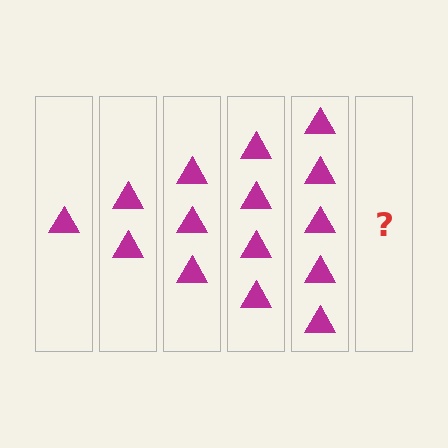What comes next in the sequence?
The next element should be 6 triangles.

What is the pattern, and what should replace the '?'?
The pattern is that each step adds one more triangle. The '?' should be 6 triangles.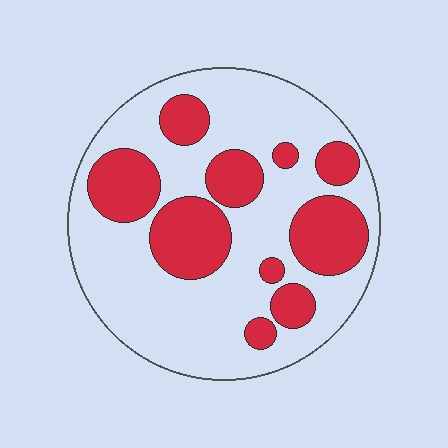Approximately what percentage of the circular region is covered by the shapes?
Approximately 30%.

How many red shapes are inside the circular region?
10.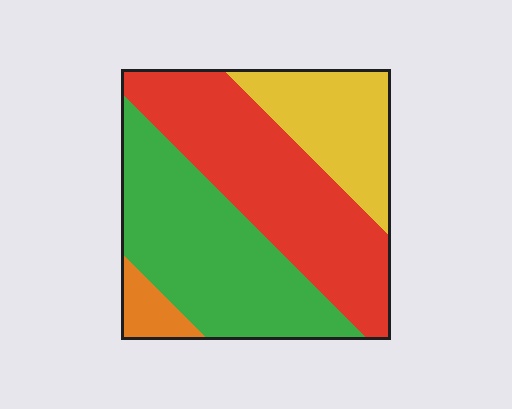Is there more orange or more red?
Red.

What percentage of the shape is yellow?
Yellow covers 19% of the shape.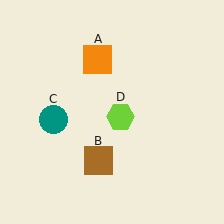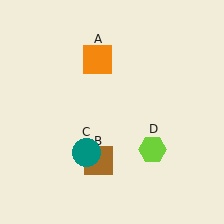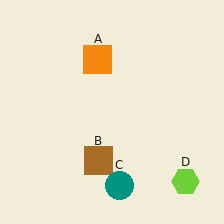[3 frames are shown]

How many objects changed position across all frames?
2 objects changed position: teal circle (object C), lime hexagon (object D).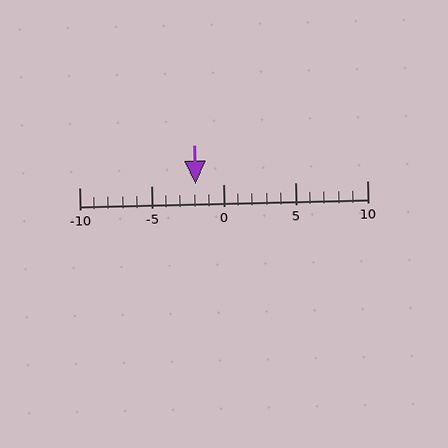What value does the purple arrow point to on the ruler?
The purple arrow points to approximately -2.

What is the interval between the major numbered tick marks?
The major tick marks are spaced 5 units apart.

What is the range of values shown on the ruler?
The ruler shows values from -10 to 10.